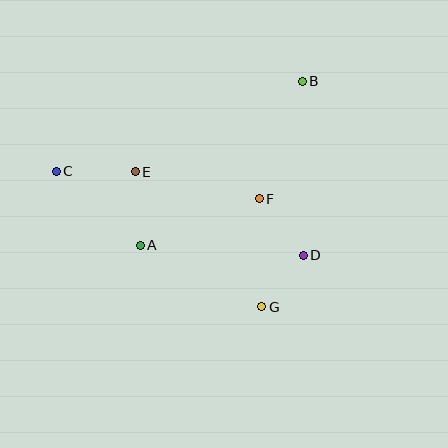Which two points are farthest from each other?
Points B and C are farthest from each other.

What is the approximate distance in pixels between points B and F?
The distance between B and F is approximately 125 pixels.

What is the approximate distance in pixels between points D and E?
The distance between D and E is approximately 188 pixels.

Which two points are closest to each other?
Points D and G are closest to each other.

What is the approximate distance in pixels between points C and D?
The distance between C and D is approximately 261 pixels.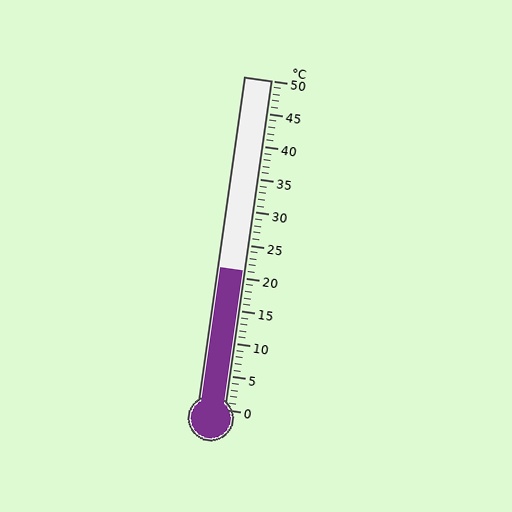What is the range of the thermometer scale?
The thermometer scale ranges from 0°C to 50°C.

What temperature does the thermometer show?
The thermometer shows approximately 21°C.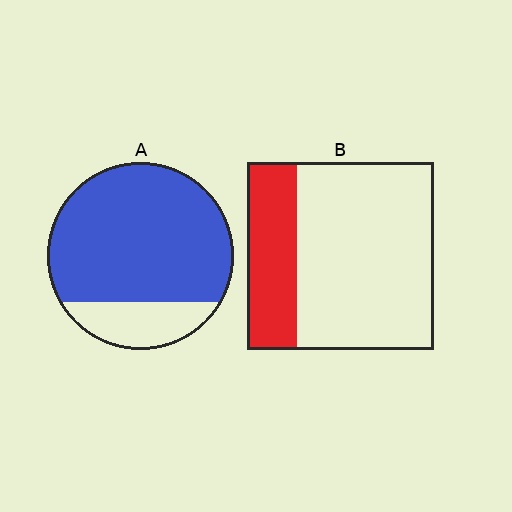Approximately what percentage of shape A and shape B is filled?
A is approximately 80% and B is approximately 25%.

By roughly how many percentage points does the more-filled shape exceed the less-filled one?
By roughly 55 percentage points (A over B).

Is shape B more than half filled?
No.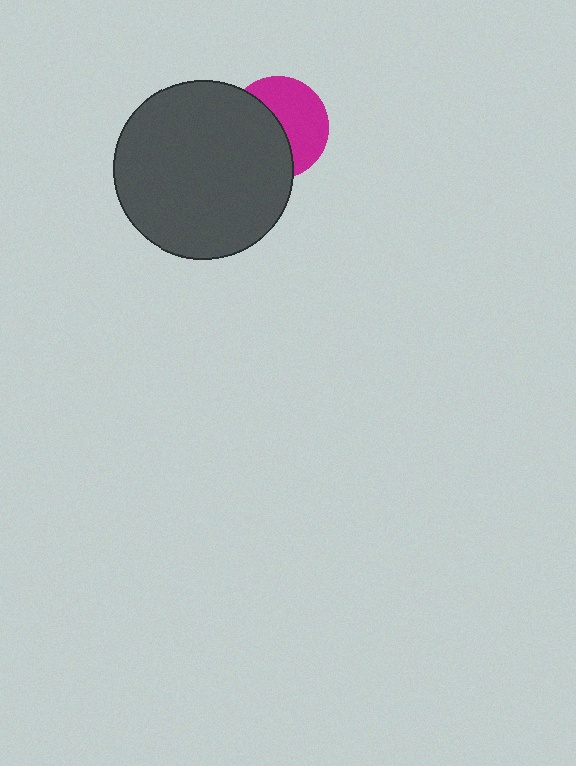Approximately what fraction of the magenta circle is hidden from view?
Roughly 50% of the magenta circle is hidden behind the dark gray circle.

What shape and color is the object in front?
The object in front is a dark gray circle.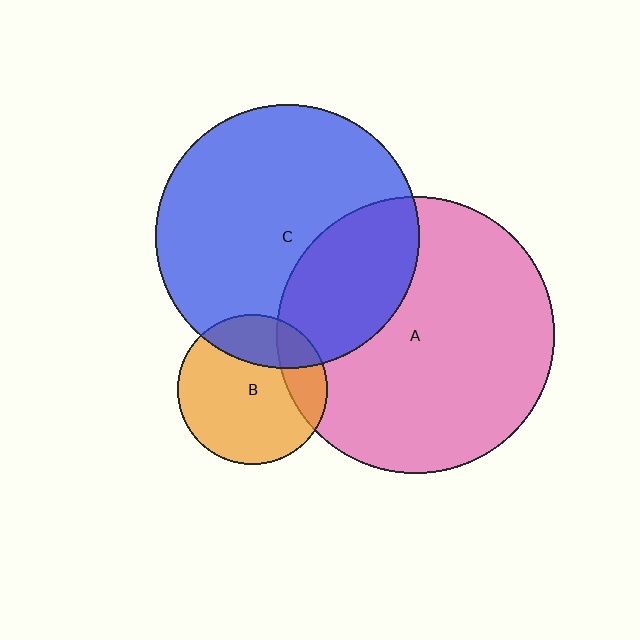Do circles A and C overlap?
Yes.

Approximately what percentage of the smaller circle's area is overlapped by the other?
Approximately 30%.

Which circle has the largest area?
Circle A (pink).